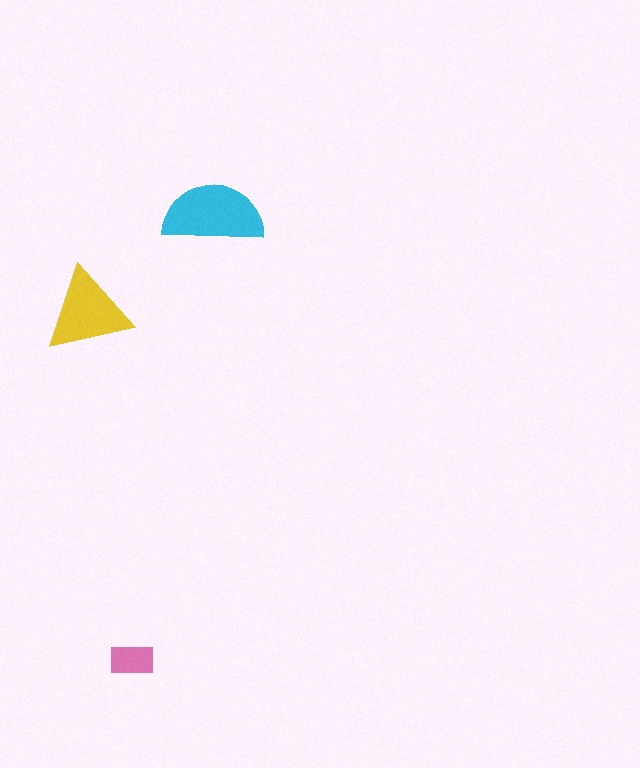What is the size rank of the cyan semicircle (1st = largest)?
1st.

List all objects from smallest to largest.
The pink rectangle, the yellow triangle, the cyan semicircle.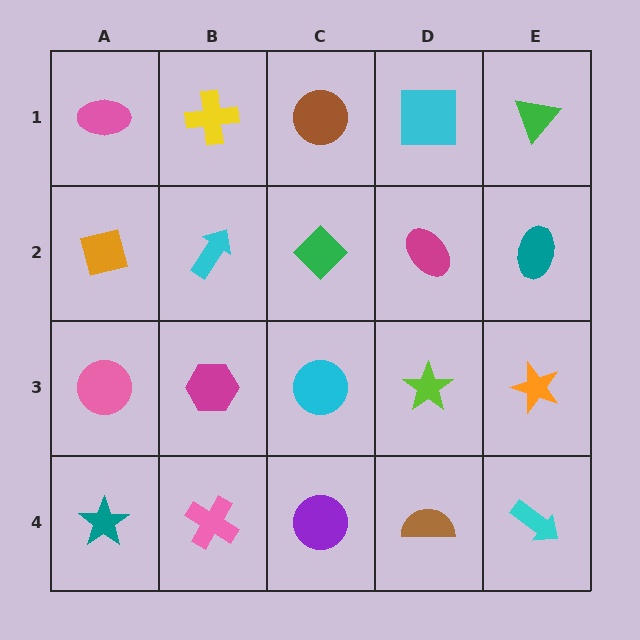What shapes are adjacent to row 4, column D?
A lime star (row 3, column D), a purple circle (row 4, column C), a cyan arrow (row 4, column E).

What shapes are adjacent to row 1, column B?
A cyan arrow (row 2, column B), a pink ellipse (row 1, column A), a brown circle (row 1, column C).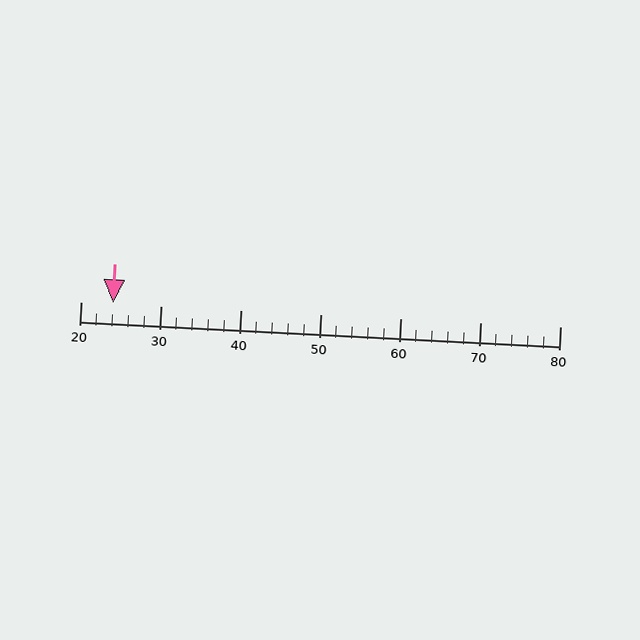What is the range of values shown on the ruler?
The ruler shows values from 20 to 80.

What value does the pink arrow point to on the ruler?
The pink arrow points to approximately 24.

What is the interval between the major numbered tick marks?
The major tick marks are spaced 10 units apart.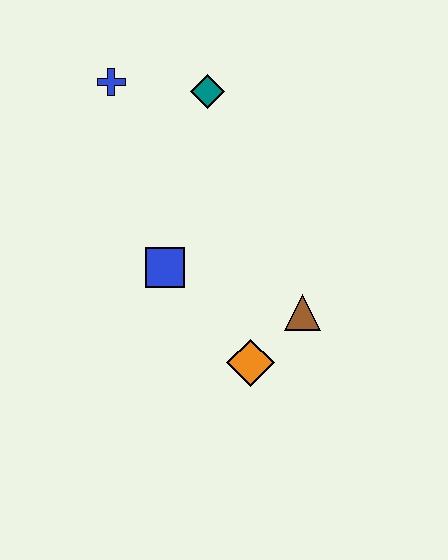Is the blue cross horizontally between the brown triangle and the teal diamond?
No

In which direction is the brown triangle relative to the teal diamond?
The brown triangle is below the teal diamond.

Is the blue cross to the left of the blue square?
Yes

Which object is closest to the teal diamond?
The blue cross is closest to the teal diamond.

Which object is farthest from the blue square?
The blue cross is farthest from the blue square.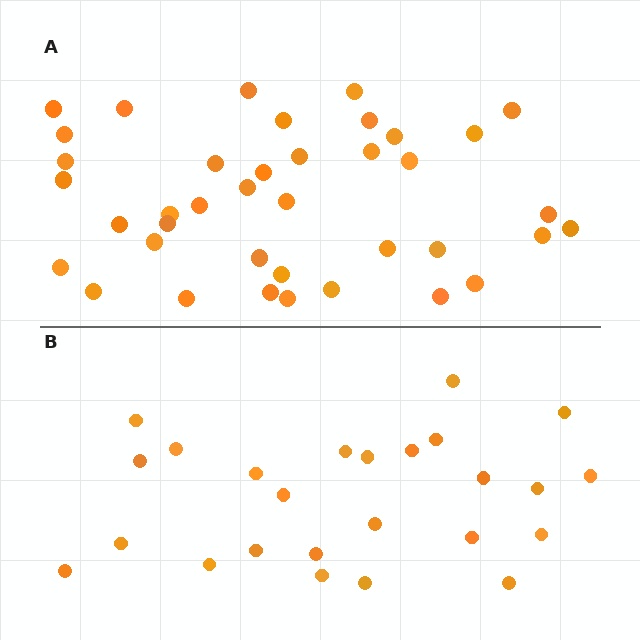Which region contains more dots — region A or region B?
Region A (the top region) has more dots.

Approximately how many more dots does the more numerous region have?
Region A has approximately 15 more dots than region B.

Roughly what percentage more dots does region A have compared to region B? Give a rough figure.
About 55% more.